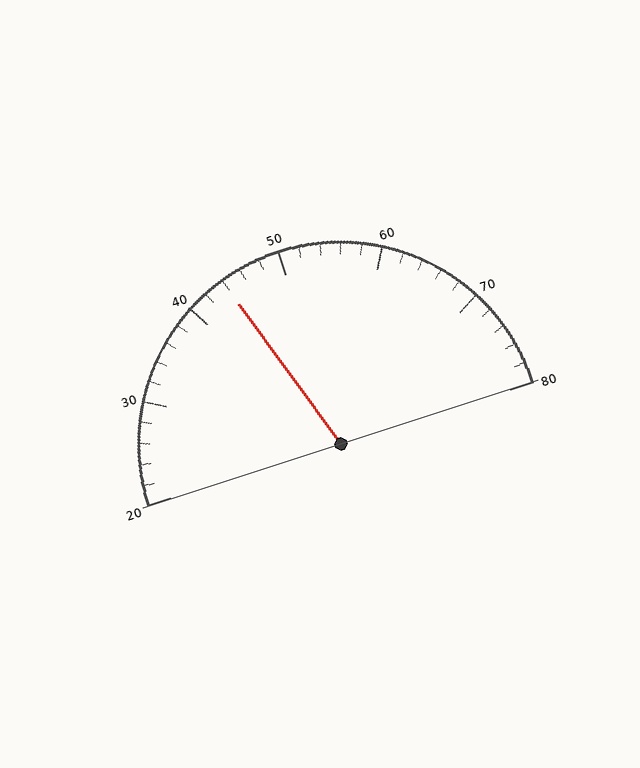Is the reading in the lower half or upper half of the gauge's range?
The reading is in the lower half of the range (20 to 80).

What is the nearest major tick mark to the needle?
The nearest major tick mark is 40.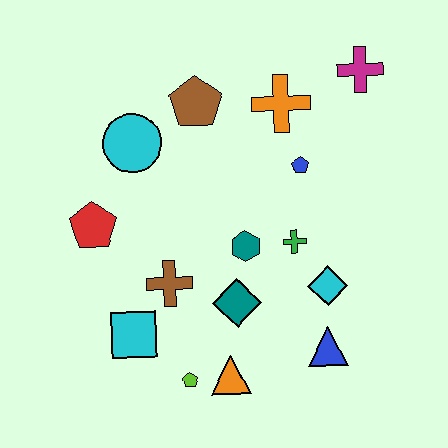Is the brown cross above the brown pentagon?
No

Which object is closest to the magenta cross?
The orange cross is closest to the magenta cross.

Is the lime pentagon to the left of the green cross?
Yes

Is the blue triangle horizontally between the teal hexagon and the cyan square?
No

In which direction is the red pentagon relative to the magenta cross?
The red pentagon is to the left of the magenta cross.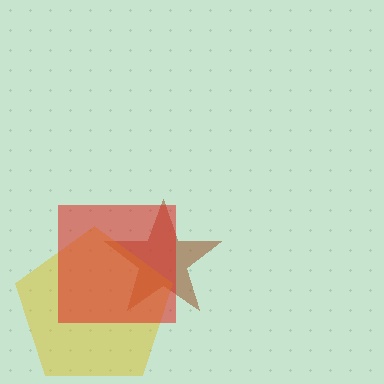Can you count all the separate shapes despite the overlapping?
Yes, there are 3 separate shapes.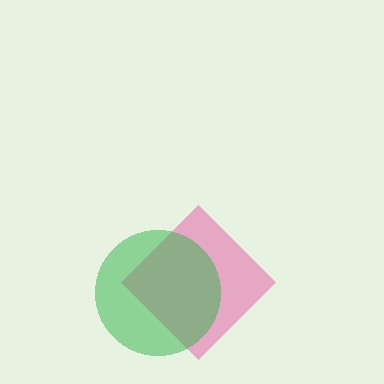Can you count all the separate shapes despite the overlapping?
Yes, there are 2 separate shapes.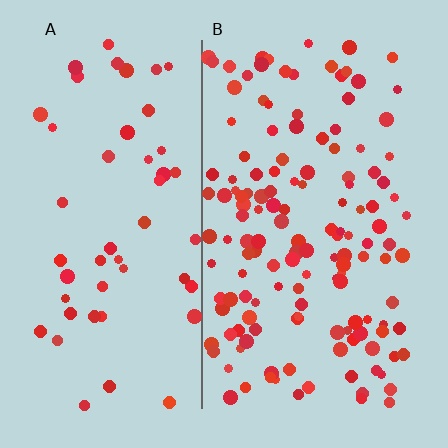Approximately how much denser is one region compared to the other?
Approximately 2.8× — region B over region A.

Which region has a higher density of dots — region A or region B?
B (the right).